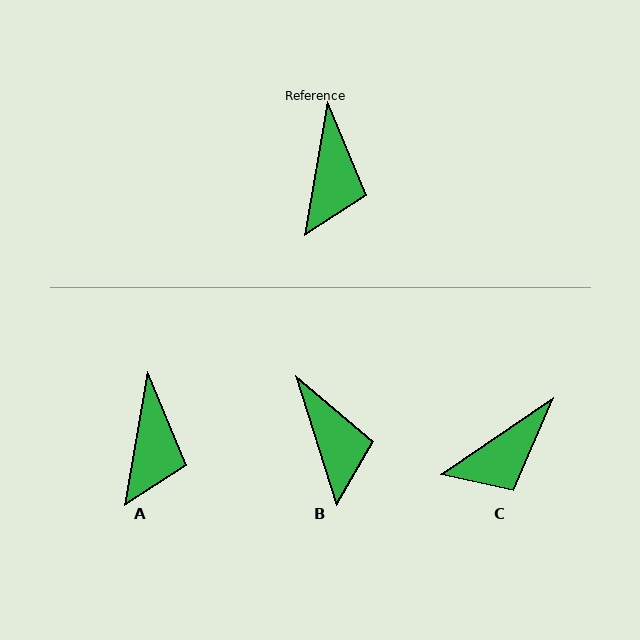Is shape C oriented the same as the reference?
No, it is off by about 46 degrees.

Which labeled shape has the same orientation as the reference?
A.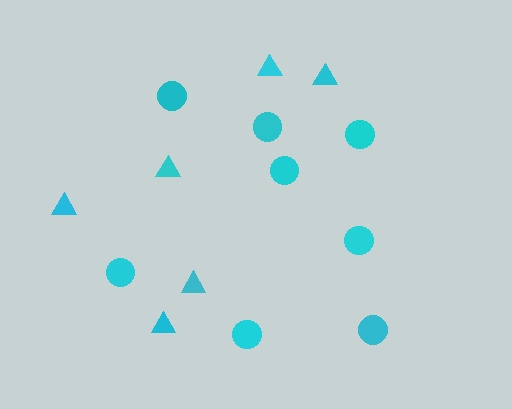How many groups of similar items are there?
There are 2 groups: one group of circles (8) and one group of triangles (6).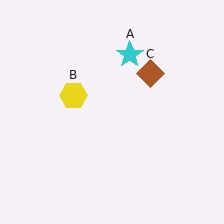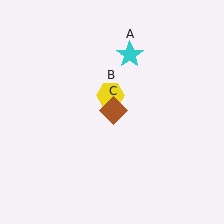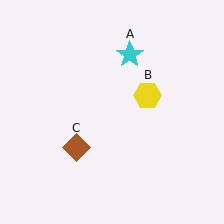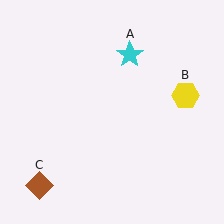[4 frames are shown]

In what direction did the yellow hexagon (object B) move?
The yellow hexagon (object B) moved right.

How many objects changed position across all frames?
2 objects changed position: yellow hexagon (object B), brown diamond (object C).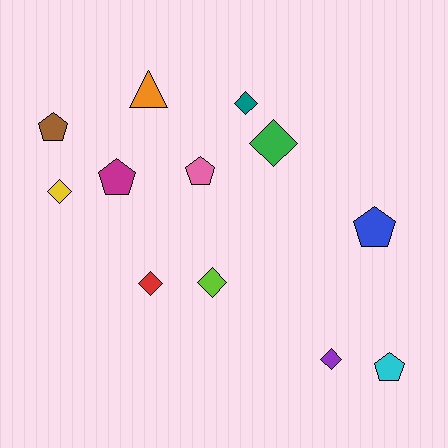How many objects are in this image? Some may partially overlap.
There are 12 objects.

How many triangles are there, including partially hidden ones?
There is 1 triangle.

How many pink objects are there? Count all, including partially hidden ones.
There is 1 pink object.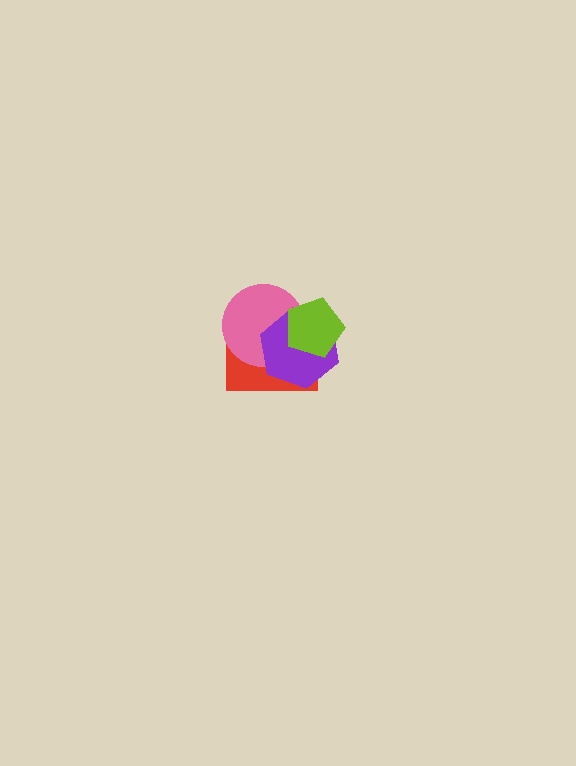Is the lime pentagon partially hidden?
No, no other shape covers it.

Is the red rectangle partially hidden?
Yes, it is partially covered by another shape.